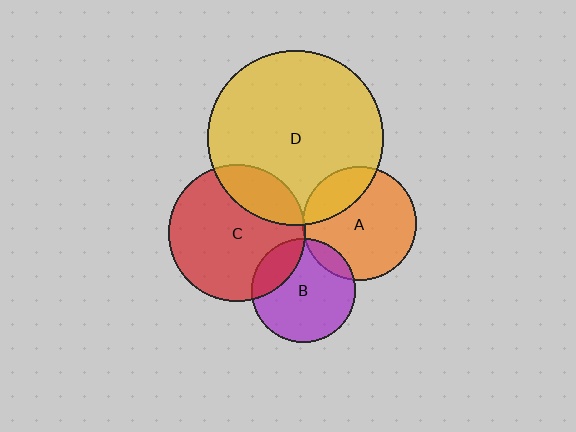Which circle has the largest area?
Circle D (yellow).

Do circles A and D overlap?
Yes.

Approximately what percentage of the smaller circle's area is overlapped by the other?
Approximately 25%.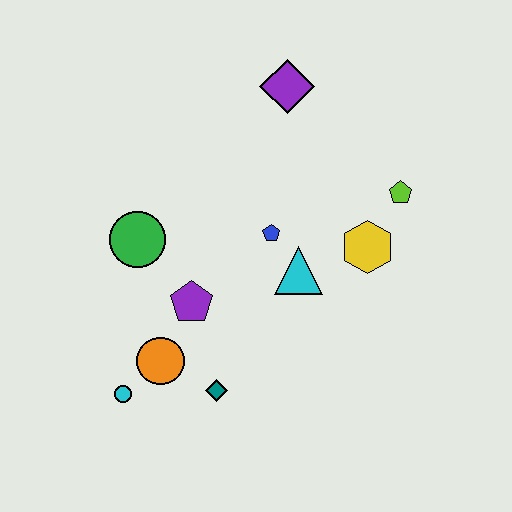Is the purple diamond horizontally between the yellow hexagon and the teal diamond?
Yes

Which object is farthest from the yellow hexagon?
The cyan circle is farthest from the yellow hexagon.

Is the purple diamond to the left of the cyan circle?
No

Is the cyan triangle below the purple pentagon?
No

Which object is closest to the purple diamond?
The blue pentagon is closest to the purple diamond.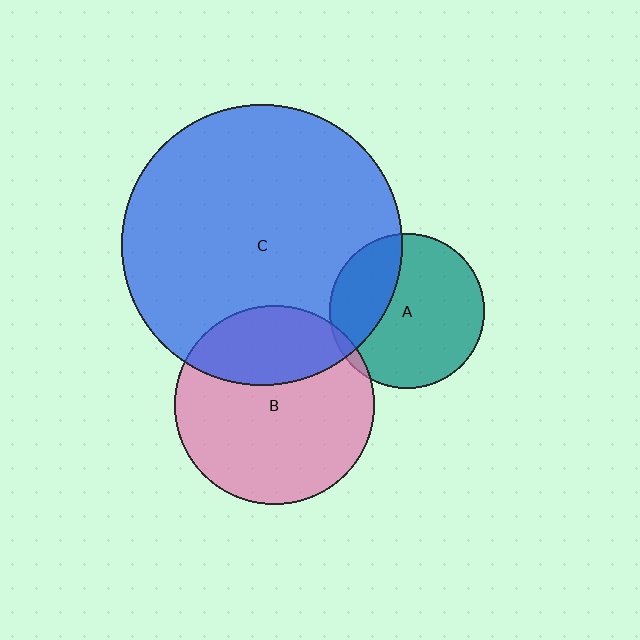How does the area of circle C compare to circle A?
Approximately 3.3 times.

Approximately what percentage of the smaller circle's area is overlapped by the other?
Approximately 5%.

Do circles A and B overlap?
Yes.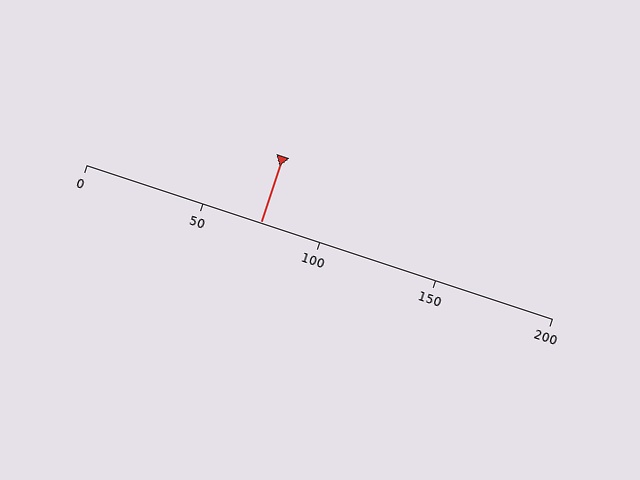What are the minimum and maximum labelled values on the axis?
The axis runs from 0 to 200.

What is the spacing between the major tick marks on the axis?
The major ticks are spaced 50 apart.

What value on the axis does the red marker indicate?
The marker indicates approximately 75.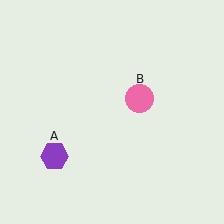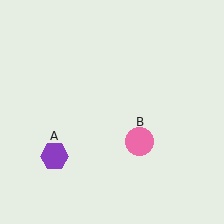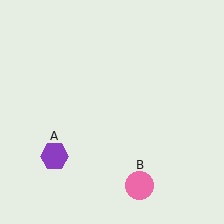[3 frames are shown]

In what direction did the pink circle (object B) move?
The pink circle (object B) moved down.